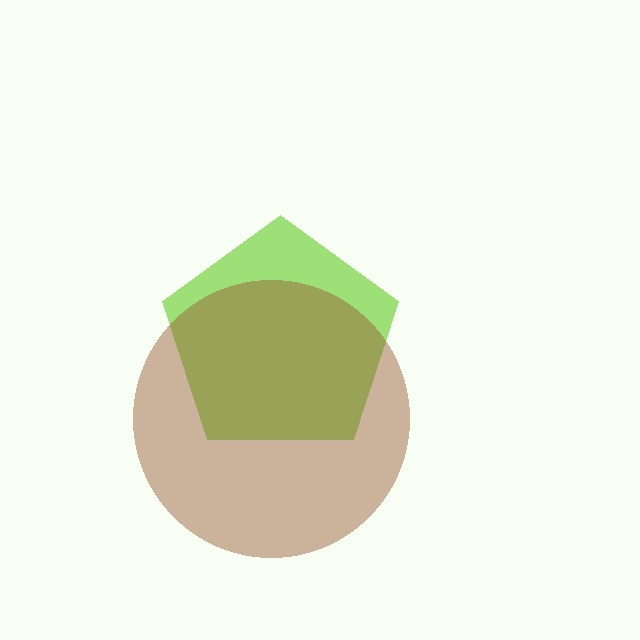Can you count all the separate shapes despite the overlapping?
Yes, there are 2 separate shapes.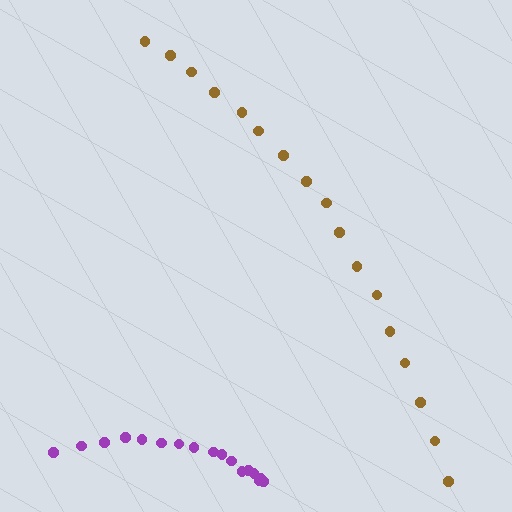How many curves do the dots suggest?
There are 2 distinct paths.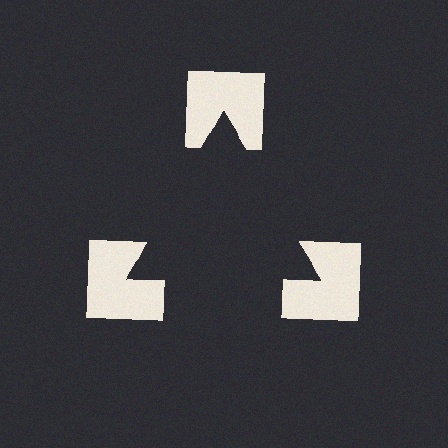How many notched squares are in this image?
There are 3 — one at each vertex of the illusory triangle.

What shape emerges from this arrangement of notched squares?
An illusory triangle — its edges are inferred from the aligned wedge cuts in the notched squares, not physically drawn.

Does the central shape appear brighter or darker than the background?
It typically appears slightly darker than the background, even though no actual brightness change is drawn.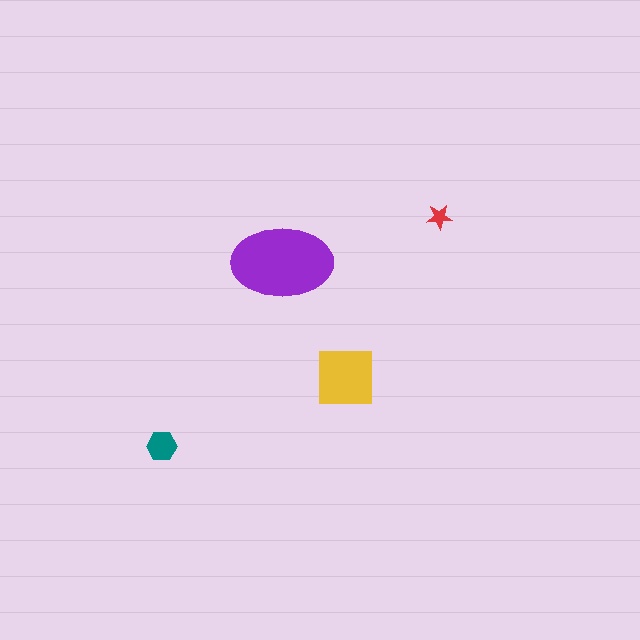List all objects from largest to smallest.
The purple ellipse, the yellow square, the teal hexagon, the red star.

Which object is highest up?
The red star is topmost.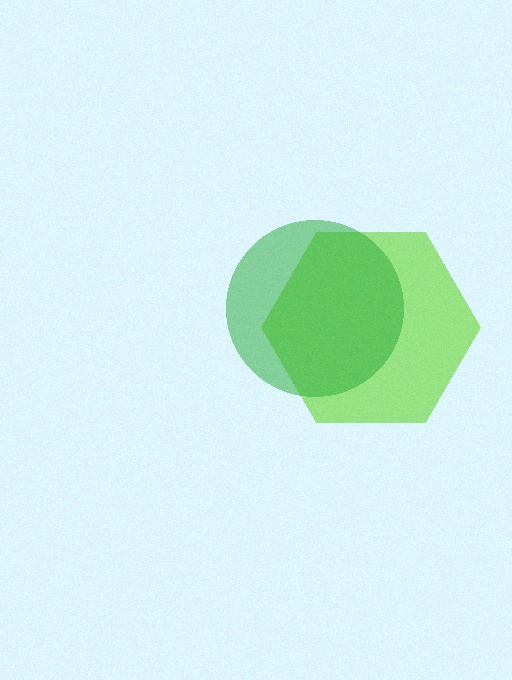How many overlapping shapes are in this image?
There are 2 overlapping shapes in the image.